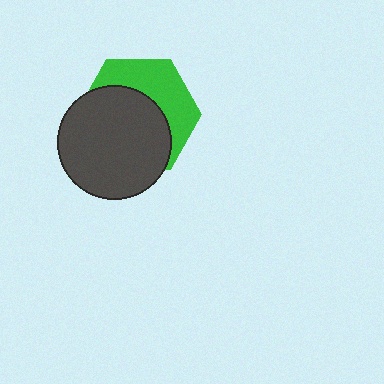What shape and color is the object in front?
The object in front is a dark gray circle.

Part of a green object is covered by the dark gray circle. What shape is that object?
It is a hexagon.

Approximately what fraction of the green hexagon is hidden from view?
Roughly 59% of the green hexagon is hidden behind the dark gray circle.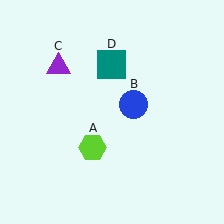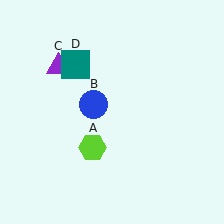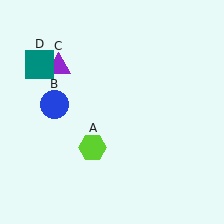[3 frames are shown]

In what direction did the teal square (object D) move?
The teal square (object D) moved left.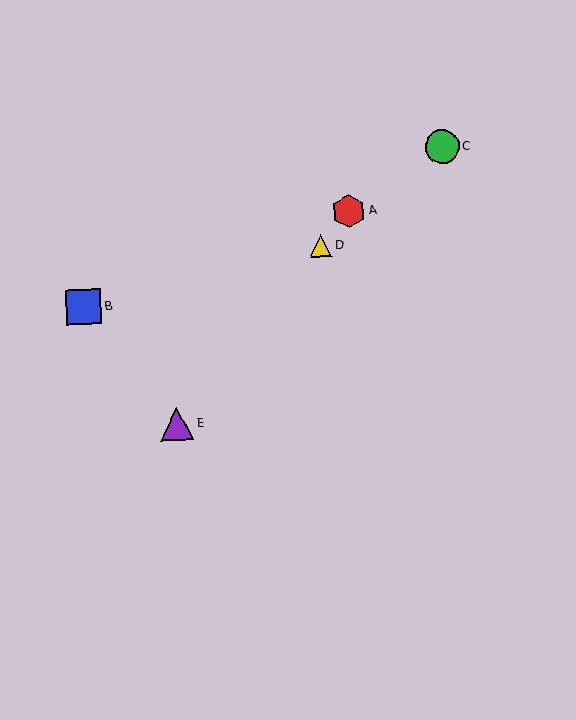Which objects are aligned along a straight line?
Objects A, D, E are aligned along a straight line.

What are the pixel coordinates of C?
Object C is at (442, 147).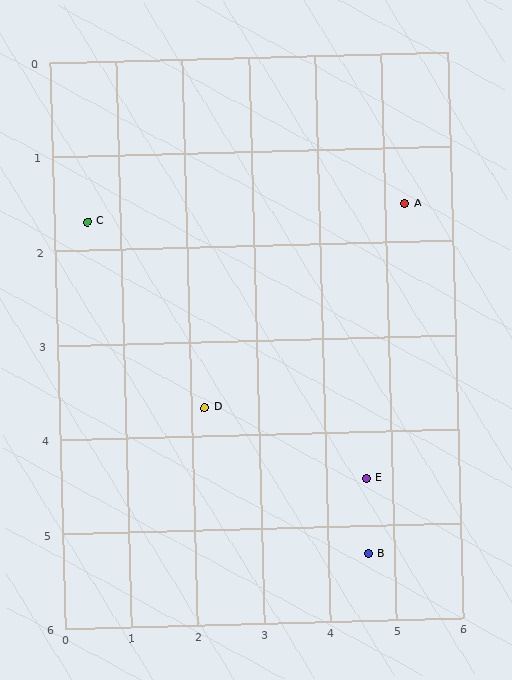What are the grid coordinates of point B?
Point B is at approximately (4.6, 5.3).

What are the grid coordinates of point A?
Point A is at approximately (5.3, 1.6).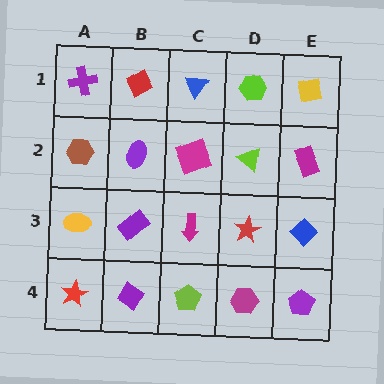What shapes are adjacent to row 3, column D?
A lime triangle (row 2, column D), a magenta hexagon (row 4, column D), a magenta arrow (row 3, column C), a blue diamond (row 3, column E).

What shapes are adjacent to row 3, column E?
A magenta rectangle (row 2, column E), a purple pentagon (row 4, column E), a red star (row 3, column D).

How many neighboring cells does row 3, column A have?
3.